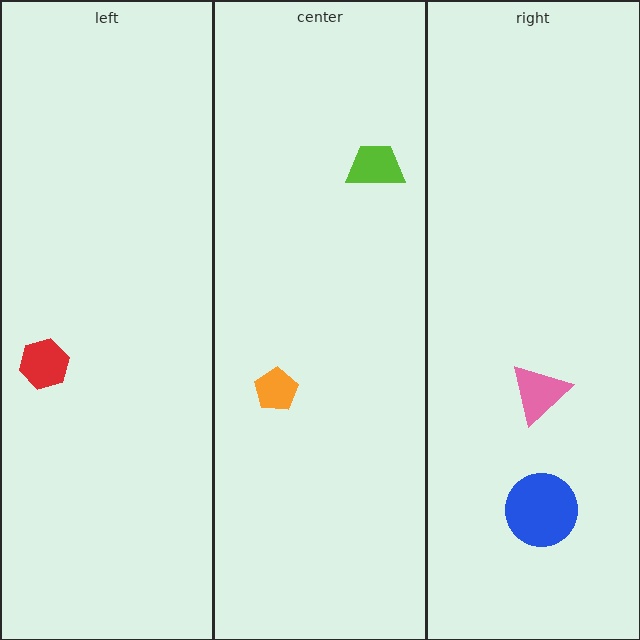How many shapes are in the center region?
2.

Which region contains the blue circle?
The right region.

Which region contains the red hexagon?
The left region.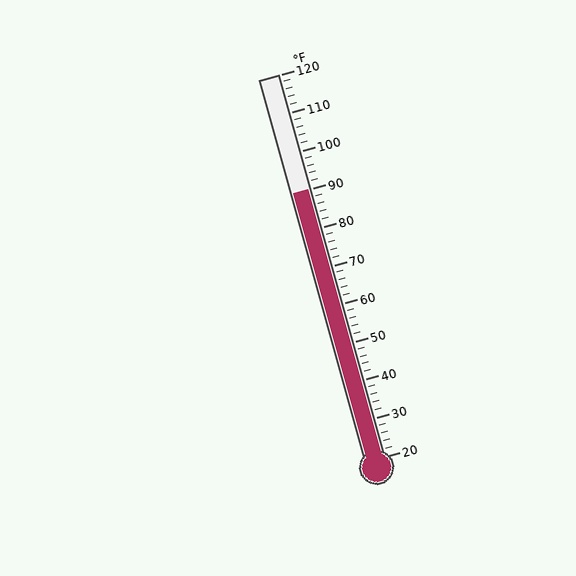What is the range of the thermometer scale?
The thermometer scale ranges from 20°F to 120°F.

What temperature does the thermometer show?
The thermometer shows approximately 90°F.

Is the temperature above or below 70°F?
The temperature is above 70°F.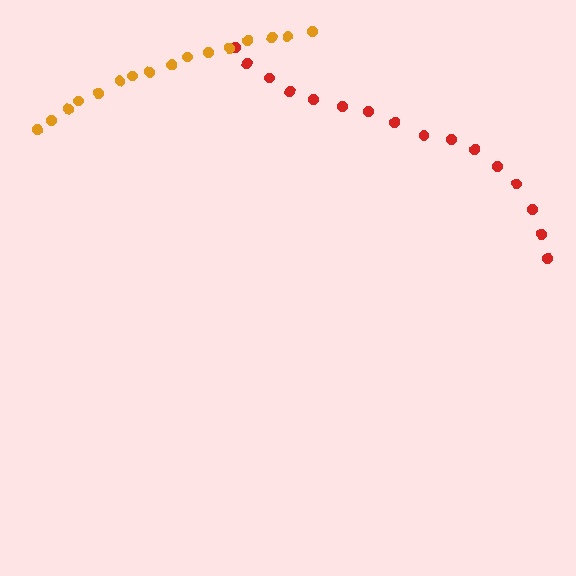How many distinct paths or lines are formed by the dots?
There are 2 distinct paths.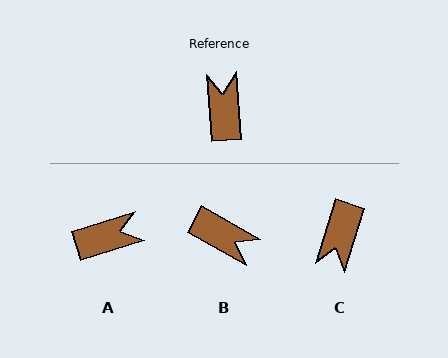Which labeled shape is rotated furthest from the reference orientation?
C, about 158 degrees away.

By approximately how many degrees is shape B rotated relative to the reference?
Approximately 124 degrees clockwise.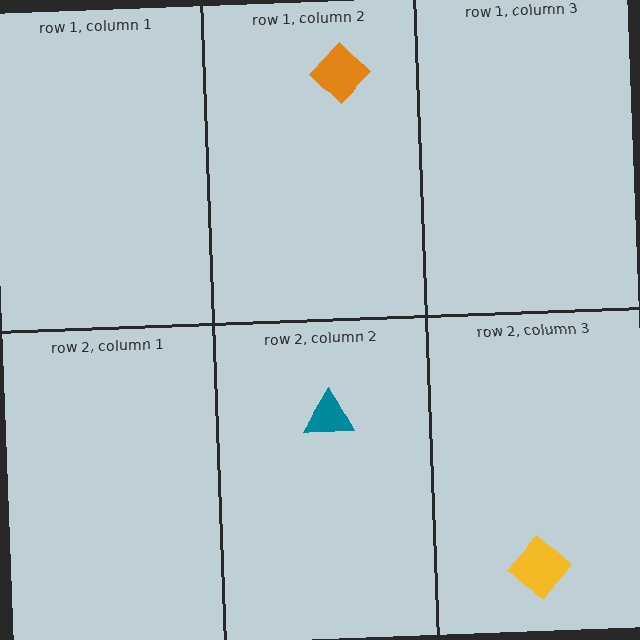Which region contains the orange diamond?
The row 1, column 2 region.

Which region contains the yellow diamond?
The row 2, column 3 region.